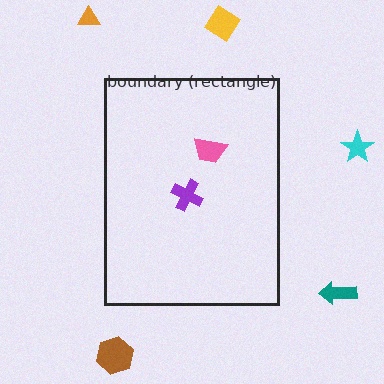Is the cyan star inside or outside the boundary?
Outside.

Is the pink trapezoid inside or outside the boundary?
Inside.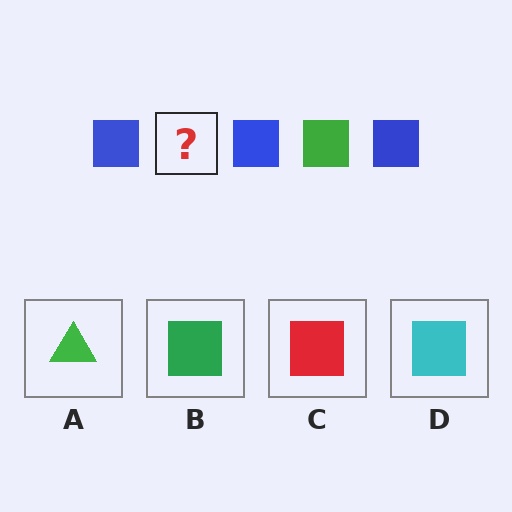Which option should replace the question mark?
Option B.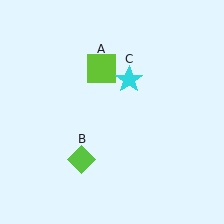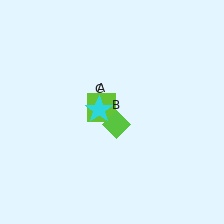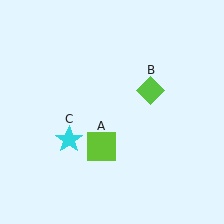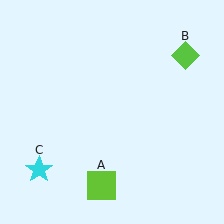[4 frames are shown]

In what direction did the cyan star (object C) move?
The cyan star (object C) moved down and to the left.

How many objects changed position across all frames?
3 objects changed position: lime square (object A), lime diamond (object B), cyan star (object C).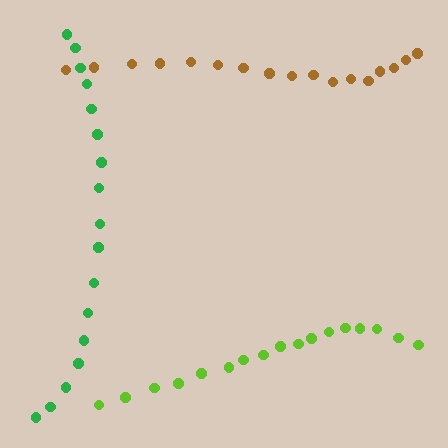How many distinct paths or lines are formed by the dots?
There are 3 distinct paths.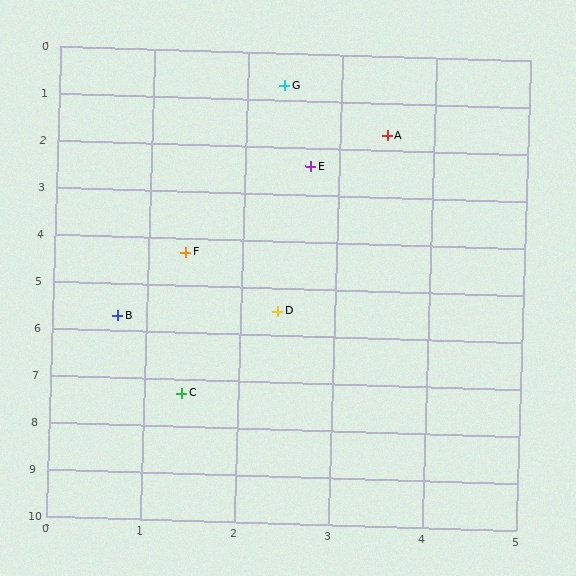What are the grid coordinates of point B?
Point B is at approximately (0.7, 5.7).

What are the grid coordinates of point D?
Point D is at approximately (2.4, 5.5).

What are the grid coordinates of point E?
Point E is at approximately (2.7, 2.4).